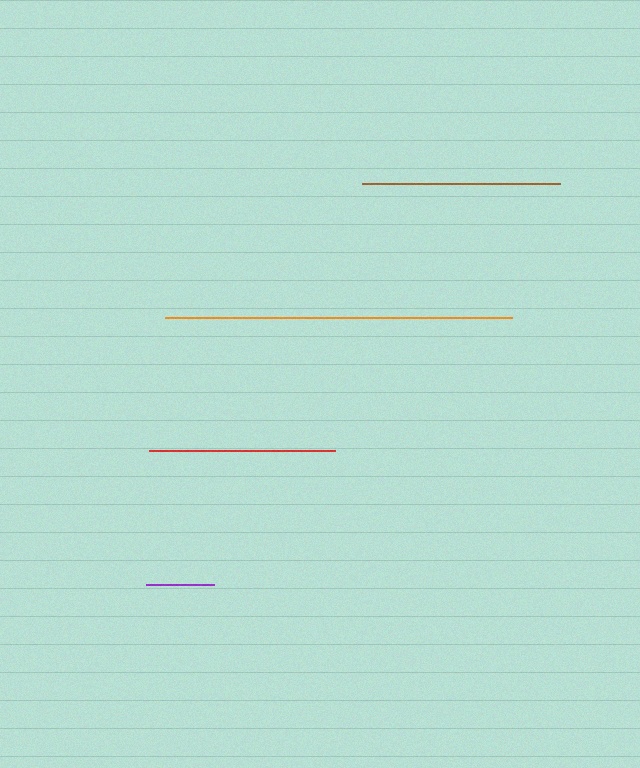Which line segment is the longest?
The orange line is the longest at approximately 346 pixels.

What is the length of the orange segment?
The orange segment is approximately 346 pixels long.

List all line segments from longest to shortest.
From longest to shortest: orange, brown, red, purple.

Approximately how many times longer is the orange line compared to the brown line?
The orange line is approximately 1.8 times the length of the brown line.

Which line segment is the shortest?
The purple line is the shortest at approximately 68 pixels.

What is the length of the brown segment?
The brown segment is approximately 198 pixels long.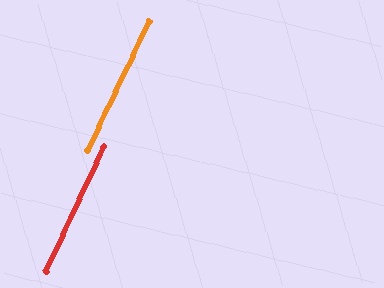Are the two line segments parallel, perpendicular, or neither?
Parallel — their directions differ by only 0.4°.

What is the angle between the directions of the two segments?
Approximately 0 degrees.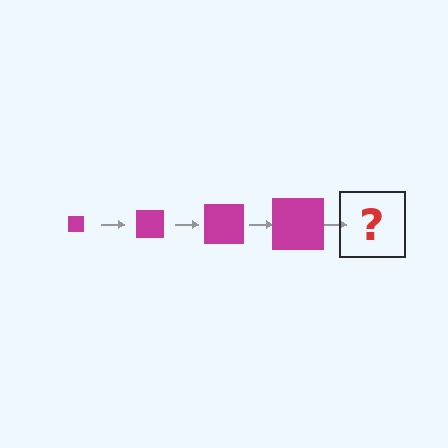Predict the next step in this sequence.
The next step is a magenta square, larger than the previous one.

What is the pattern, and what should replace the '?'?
The pattern is that the square gets progressively larger each step. The '?' should be a magenta square, larger than the previous one.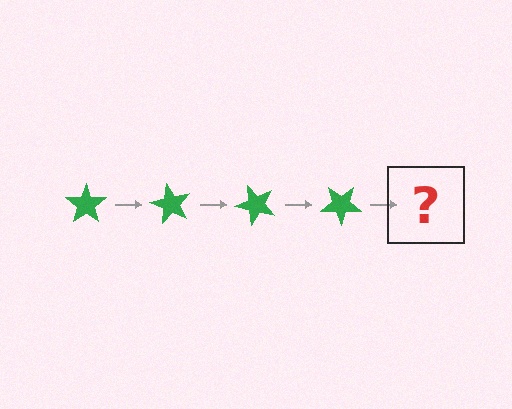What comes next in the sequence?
The next element should be a green star rotated 240 degrees.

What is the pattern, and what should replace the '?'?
The pattern is that the star rotates 60 degrees each step. The '?' should be a green star rotated 240 degrees.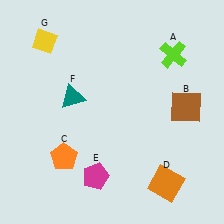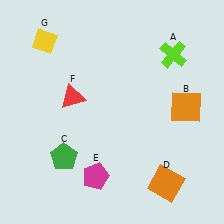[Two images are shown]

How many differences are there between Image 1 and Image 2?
There are 3 differences between the two images.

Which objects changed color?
B changed from brown to orange. C changed from orange to green. F changed from teal to red.